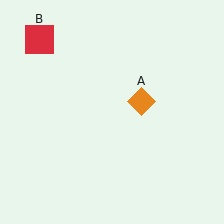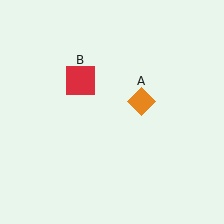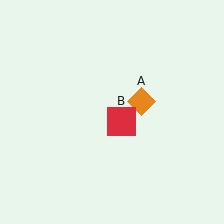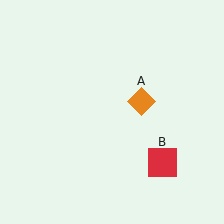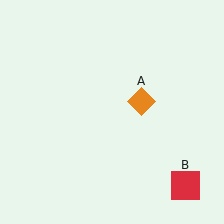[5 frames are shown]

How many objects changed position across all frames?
1 object changed position: red square (object B).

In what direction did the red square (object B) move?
The red square (object B) moved down and to the right.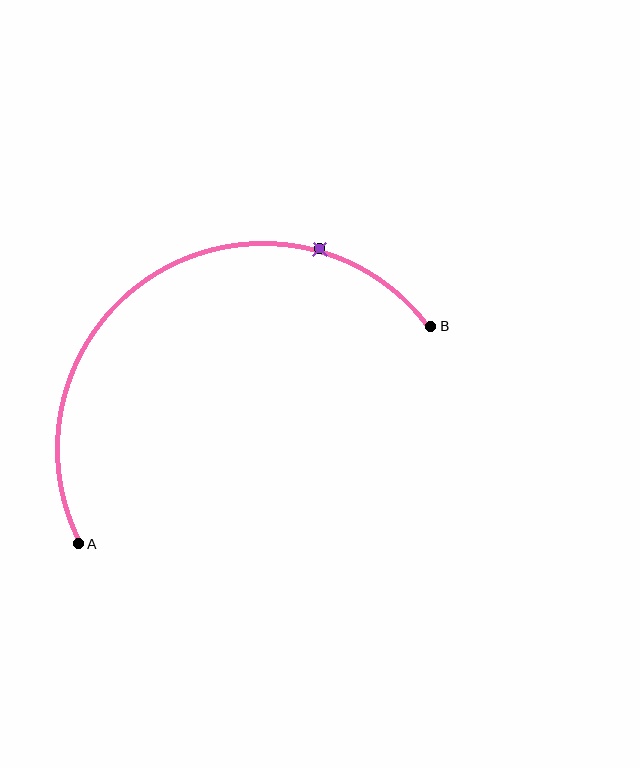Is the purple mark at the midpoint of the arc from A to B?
No. The purple mark lies on the arc but is closer to endpoint B. The arc midpoint would be at the point on the curve equidistant along the arc from both A and B.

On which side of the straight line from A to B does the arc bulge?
The arc bulges above the straight line connecting A and B.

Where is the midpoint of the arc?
The arc midpoint is the point on the curve farthest from the straight line joining A and B. It sits above that line.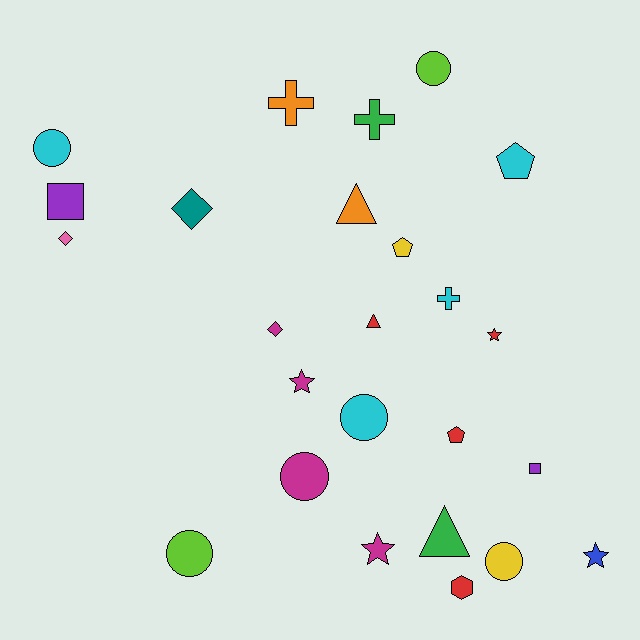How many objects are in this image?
There are 25 objects.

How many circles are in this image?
There are 6 circles.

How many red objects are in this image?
There are 4 red objects.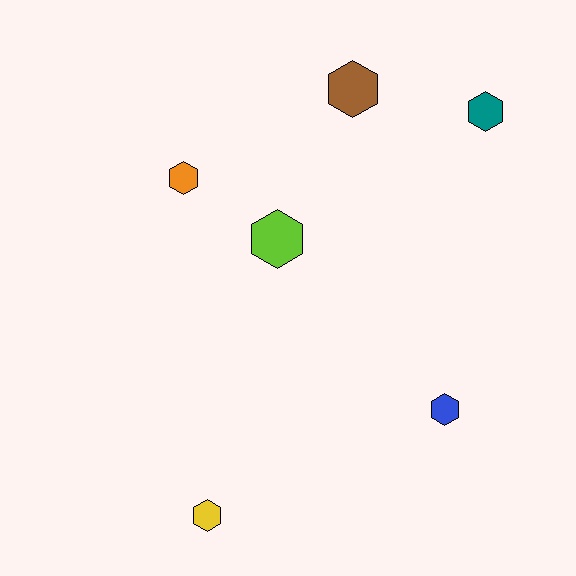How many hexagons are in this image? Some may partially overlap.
There are 6 hexagons.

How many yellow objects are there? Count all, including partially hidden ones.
There is 1 yellow object.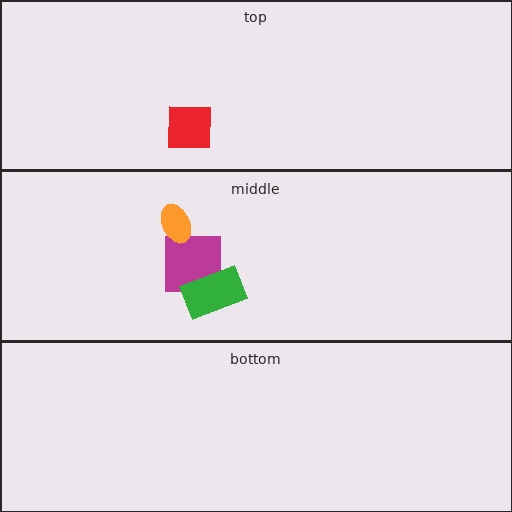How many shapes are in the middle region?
3.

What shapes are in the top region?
The red square.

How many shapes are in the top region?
1.